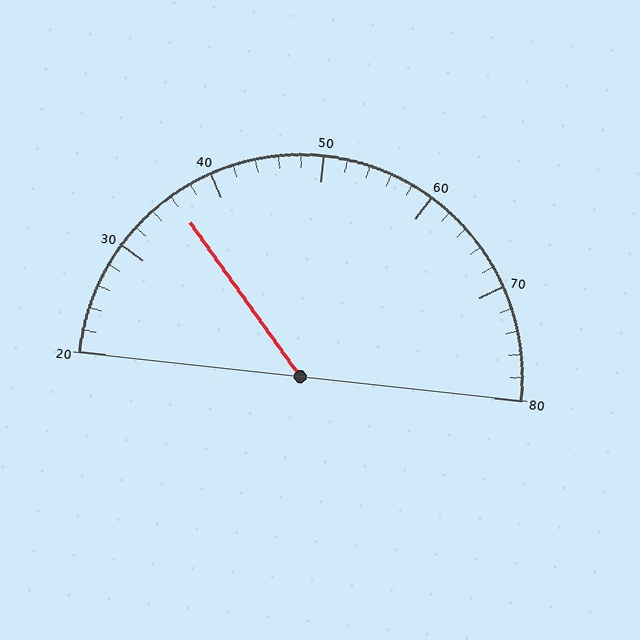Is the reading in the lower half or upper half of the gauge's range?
The reading is in the lower half of the range (20 to 80).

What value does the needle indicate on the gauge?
The needle indicates approximately 36.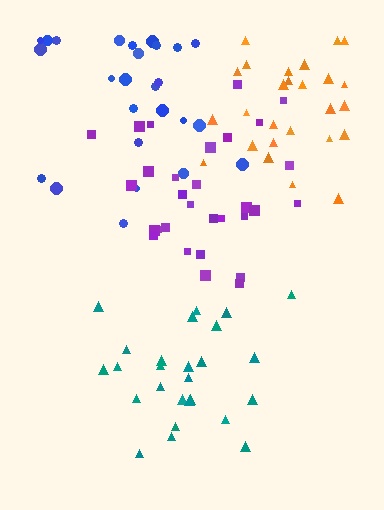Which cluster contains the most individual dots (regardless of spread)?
Purple (30).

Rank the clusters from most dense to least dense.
teal, orange, purple, blue.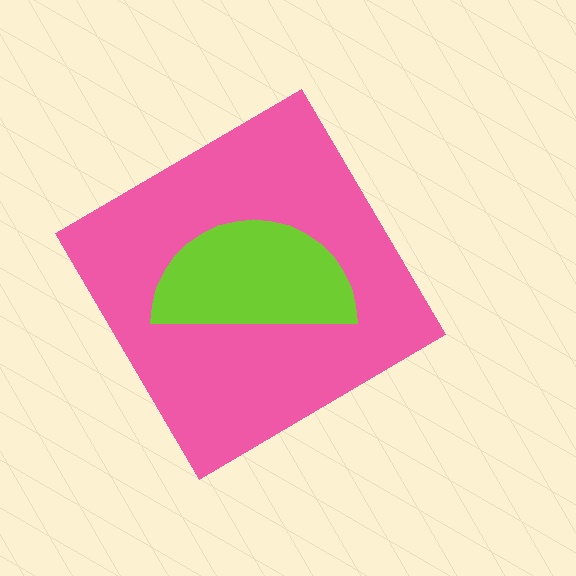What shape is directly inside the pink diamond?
The lime semicircle.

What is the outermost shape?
The pink diamond.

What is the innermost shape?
The lime semicircle.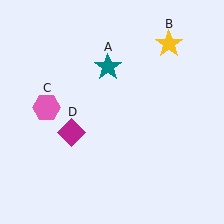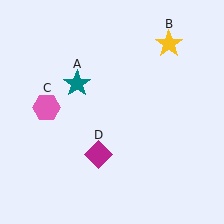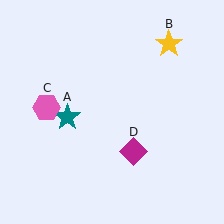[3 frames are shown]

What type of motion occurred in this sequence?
The teal star (object A), magenta diamond (object D) rotated counterclockwise around the center of the scene.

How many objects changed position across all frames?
2 objects changed position: teal star (object A), magenta diamond (object D).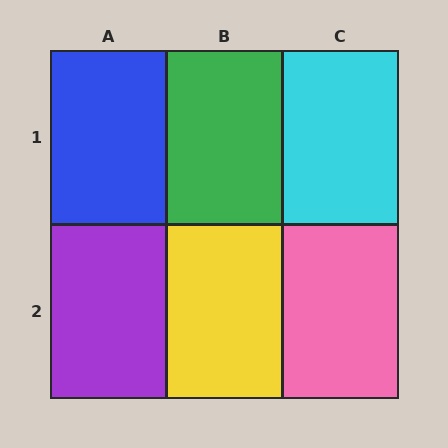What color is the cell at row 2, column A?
Purple.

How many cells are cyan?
1 cell is cyan.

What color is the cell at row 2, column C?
Pink.